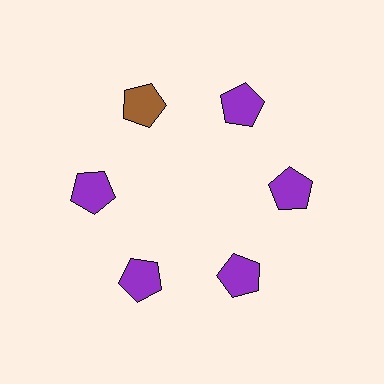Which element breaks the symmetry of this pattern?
The brown pentagon at roughly the 11 o'clock position breaks the symmetry. All other shapes are purple pentagons.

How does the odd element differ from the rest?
It has a different color: brown instead of purple.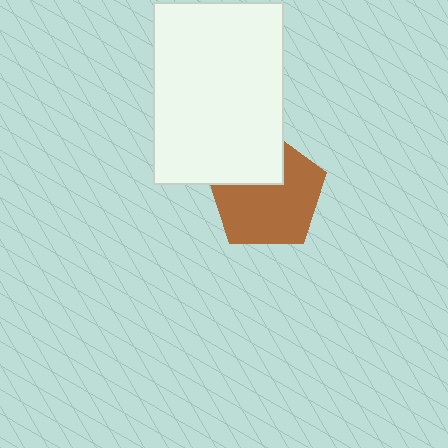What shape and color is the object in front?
The object in front is a white rectangle.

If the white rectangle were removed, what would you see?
You would see the complete brown pentagon.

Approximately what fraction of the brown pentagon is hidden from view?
Roughly 31% of the brown pentagon is hidden behind the white rectangle.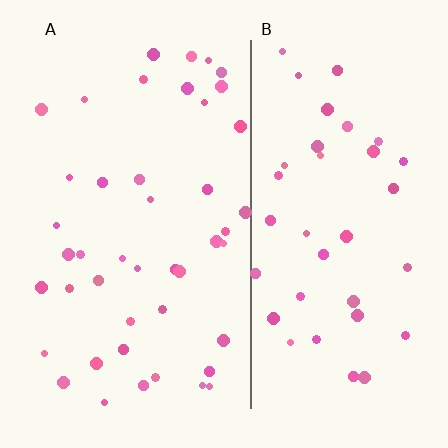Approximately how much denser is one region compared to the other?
Approximately 1.1× — region A over region B.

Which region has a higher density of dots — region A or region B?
A (the left).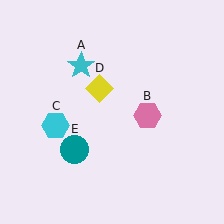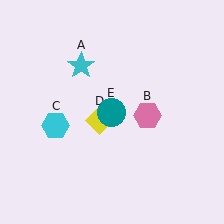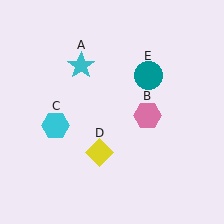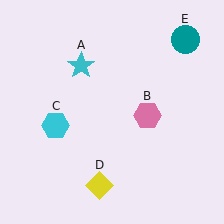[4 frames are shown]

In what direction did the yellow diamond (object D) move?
The yellow diamond (object D) moved down.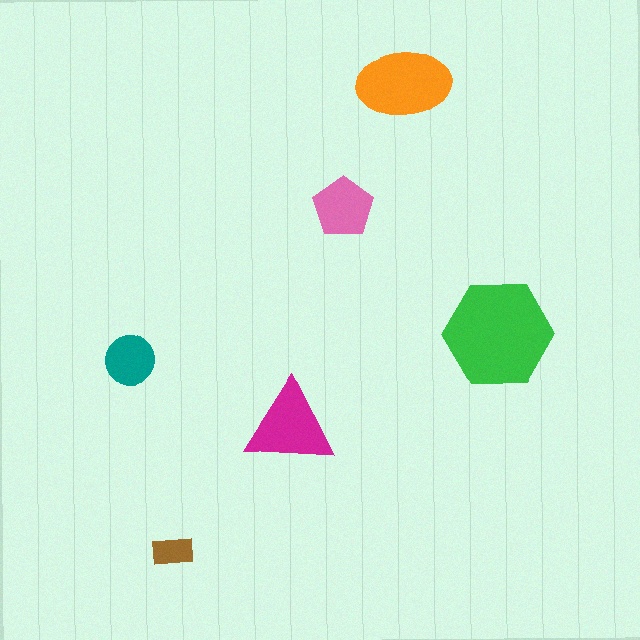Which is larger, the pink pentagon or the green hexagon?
The green hexagon.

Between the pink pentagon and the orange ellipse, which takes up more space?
The orange ellipse.